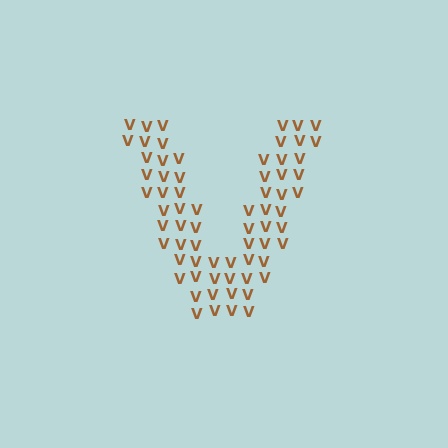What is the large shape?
The large shape is the letter V.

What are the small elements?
The small elements are letter V's.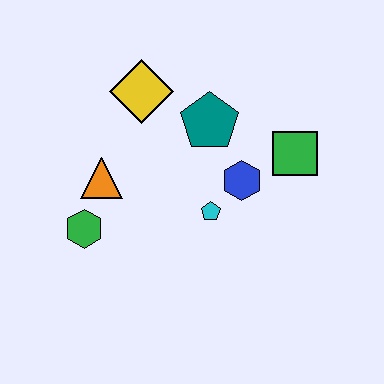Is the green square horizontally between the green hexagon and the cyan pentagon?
No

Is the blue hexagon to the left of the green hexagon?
No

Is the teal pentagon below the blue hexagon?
No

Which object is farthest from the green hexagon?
The green square is farthest from the green hexagon.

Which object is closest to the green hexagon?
The orange triangle is closest to the green hexagon.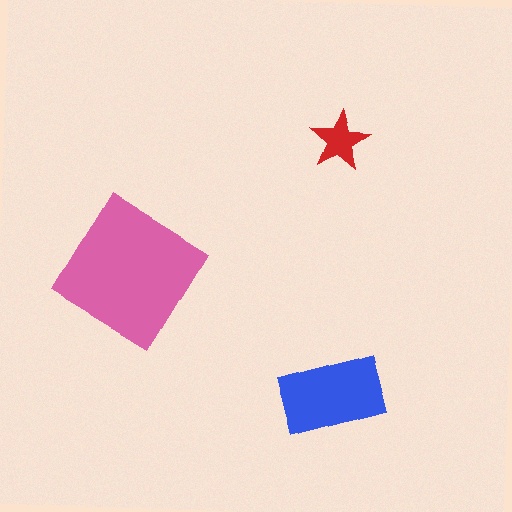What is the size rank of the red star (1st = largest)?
3rd.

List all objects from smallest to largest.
The red star, the blue rectangle, the pink diamond.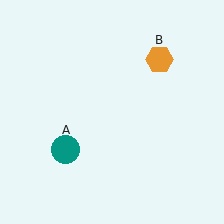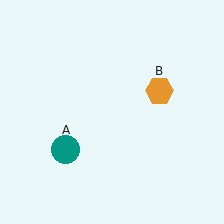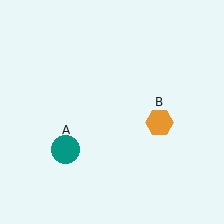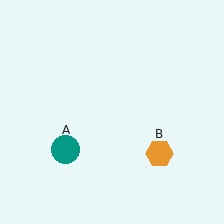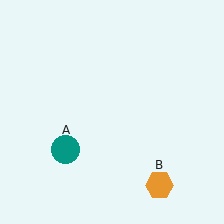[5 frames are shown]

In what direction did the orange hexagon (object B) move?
The orange hexagon (object B) moved down.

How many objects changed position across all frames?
1 object changed position: orange hexagon (object B).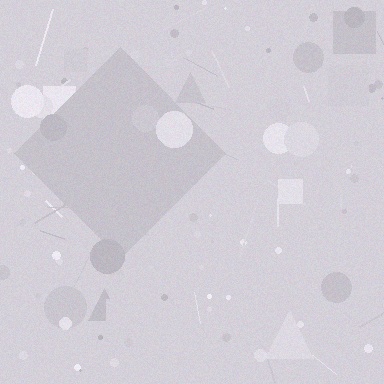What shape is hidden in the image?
A diamond is hidden in the image.